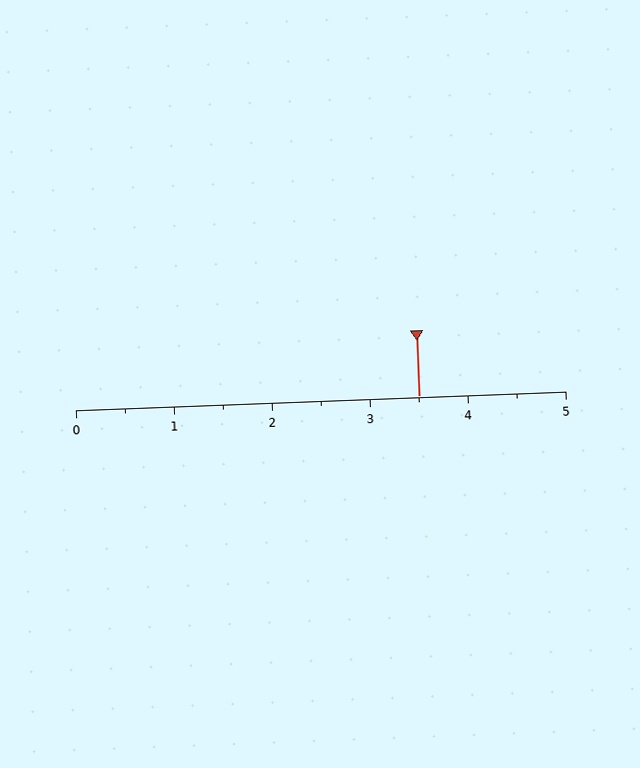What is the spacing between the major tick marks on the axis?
The major ticks are spaced 1 apart.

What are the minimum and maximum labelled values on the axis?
The axis runs from 0 to 5.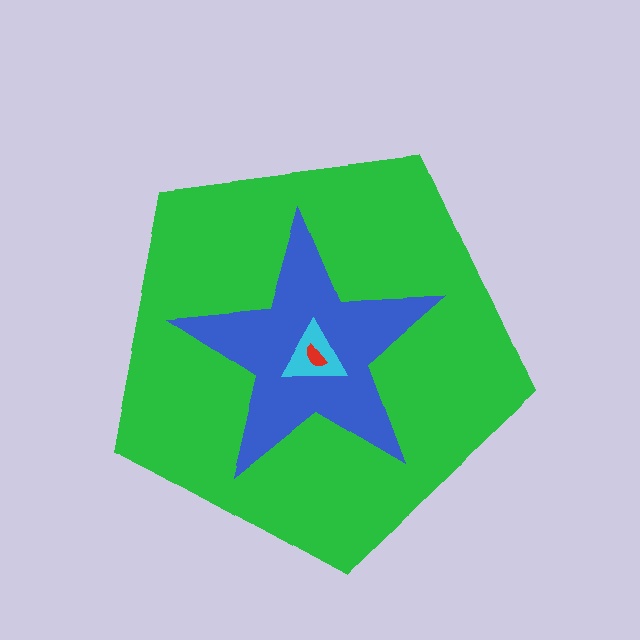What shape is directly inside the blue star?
The cyan triangle.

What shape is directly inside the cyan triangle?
The red semicircle.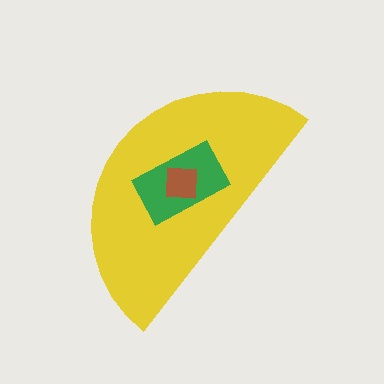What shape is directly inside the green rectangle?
The brown square.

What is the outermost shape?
The yellow semicircle.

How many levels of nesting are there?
3.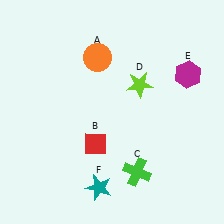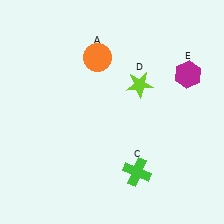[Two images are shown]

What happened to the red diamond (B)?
The red diamond (B) was removed in Image 2. It was in the bottom-left area of Image 1.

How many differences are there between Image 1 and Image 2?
There are 2 differences between the two images.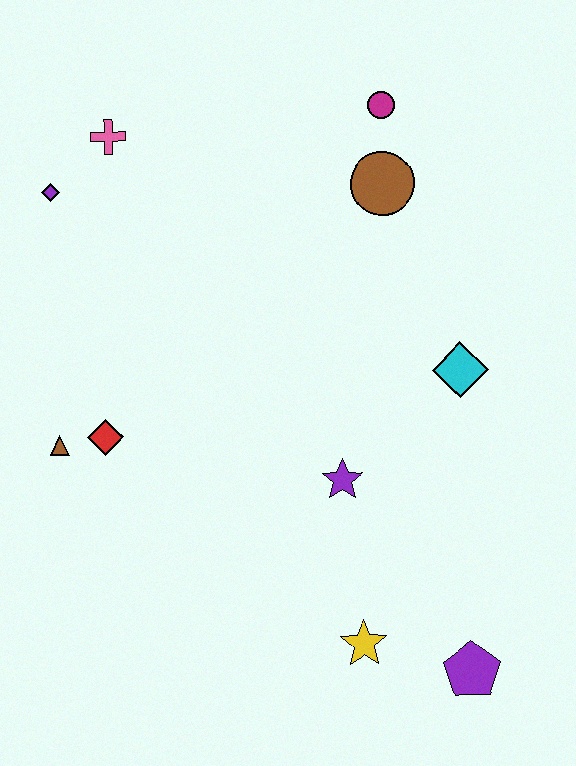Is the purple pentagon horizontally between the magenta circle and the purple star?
No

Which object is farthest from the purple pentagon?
The pink cross is farthest from the purple pentagon.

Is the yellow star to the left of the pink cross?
No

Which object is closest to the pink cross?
The purple diamond is closest to the pink cross.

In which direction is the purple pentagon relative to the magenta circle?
The purple pentagon is below the magenta circle.